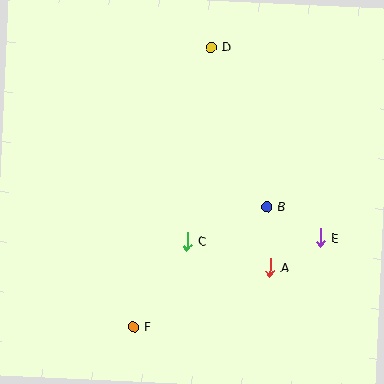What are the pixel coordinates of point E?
Point E is at (320, 238).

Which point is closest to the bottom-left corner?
Point F is closest to the bottom-left corner.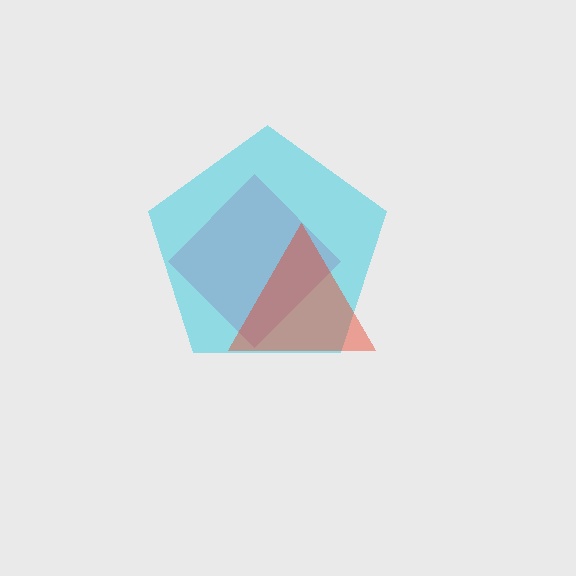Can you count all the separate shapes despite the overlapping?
Yes, there are 3 separate shapes.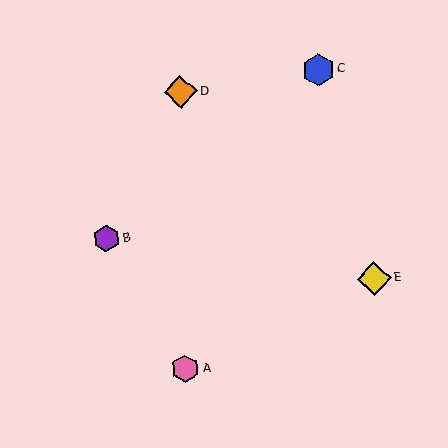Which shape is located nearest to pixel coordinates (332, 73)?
The blue hexagon (labeled C) at (318, 70) is nearest to that location.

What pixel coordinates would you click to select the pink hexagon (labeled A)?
Click at (186, 369) to select the pink hexagon A.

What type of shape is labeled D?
Shape D is an orange diamond.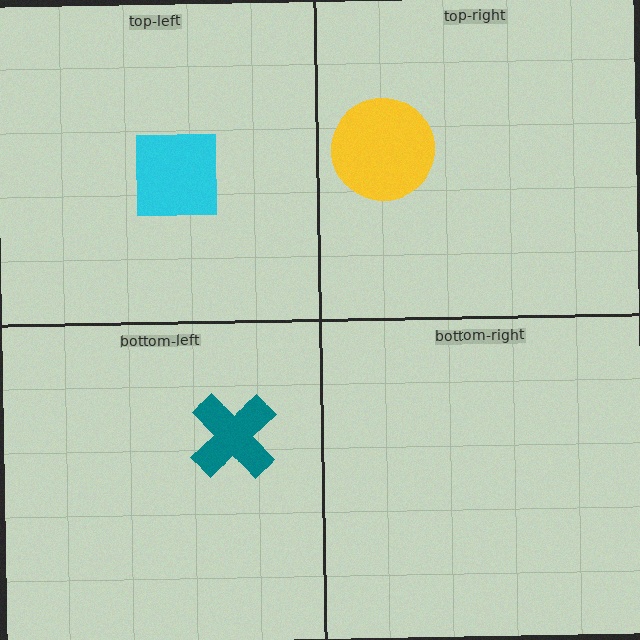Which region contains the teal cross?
The bottom-left region.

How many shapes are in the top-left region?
1.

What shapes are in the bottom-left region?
The teal cross.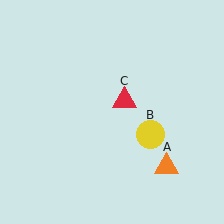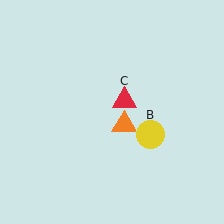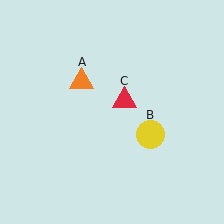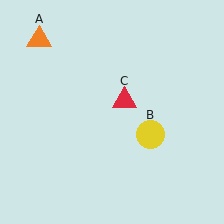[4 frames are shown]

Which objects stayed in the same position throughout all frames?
Yellow circle (object B) and red triangle (object C) remained stationary.